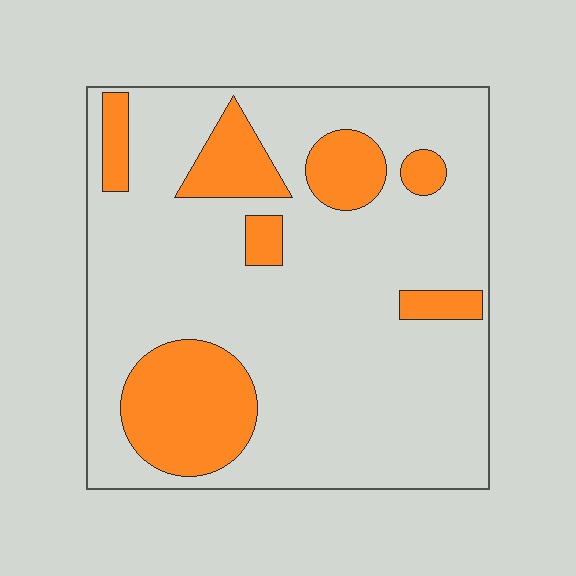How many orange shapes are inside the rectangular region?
7.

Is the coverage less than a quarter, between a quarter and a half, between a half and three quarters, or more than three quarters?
Less than a quarter.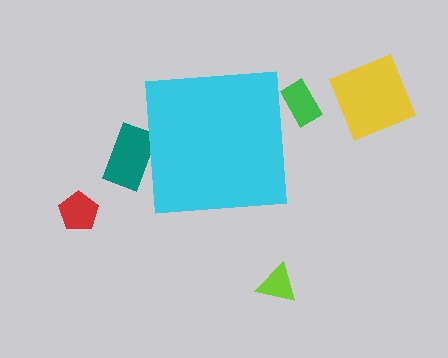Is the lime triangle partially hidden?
No, the lime triangle is fully visible.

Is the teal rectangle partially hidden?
Yes, the teal rectangle is partially hidden behind the cyan square.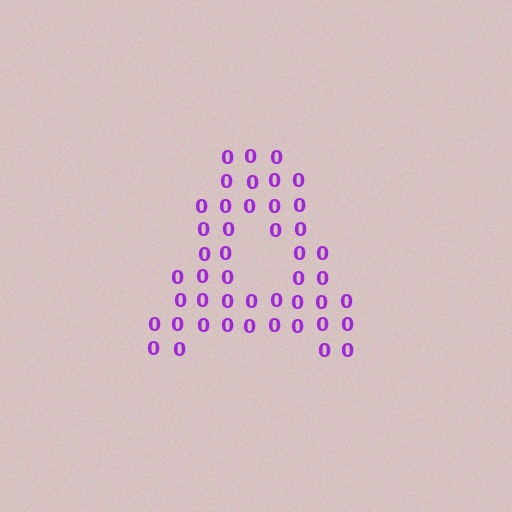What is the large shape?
The large shape is the letter A.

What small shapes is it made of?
It is made of small digit 0's.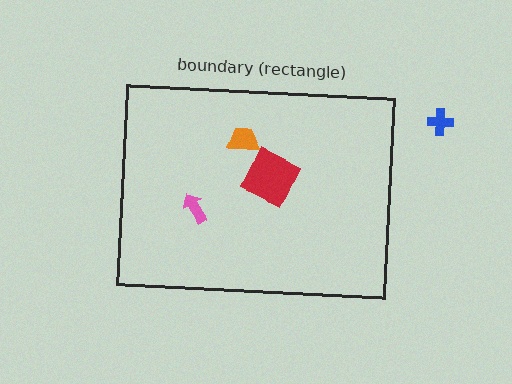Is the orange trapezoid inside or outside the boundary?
Inside.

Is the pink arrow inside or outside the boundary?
Inside.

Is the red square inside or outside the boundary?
Inside.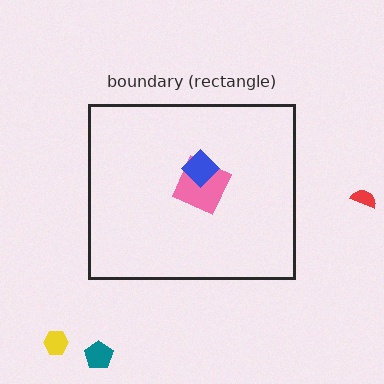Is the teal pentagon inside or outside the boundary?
Outside.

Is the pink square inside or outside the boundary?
Inside.